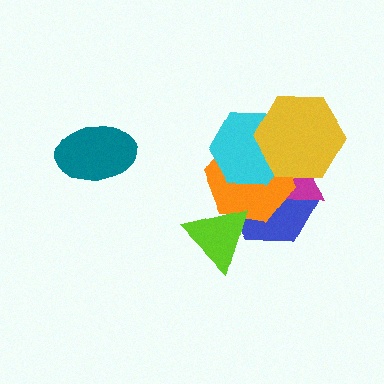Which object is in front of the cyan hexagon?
The yellow hexagon is in front of the cyan hexagon.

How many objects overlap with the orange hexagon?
5 objects overlap with the orange hexagon.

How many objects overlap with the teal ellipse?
0 objects overlap with the teal ellipse.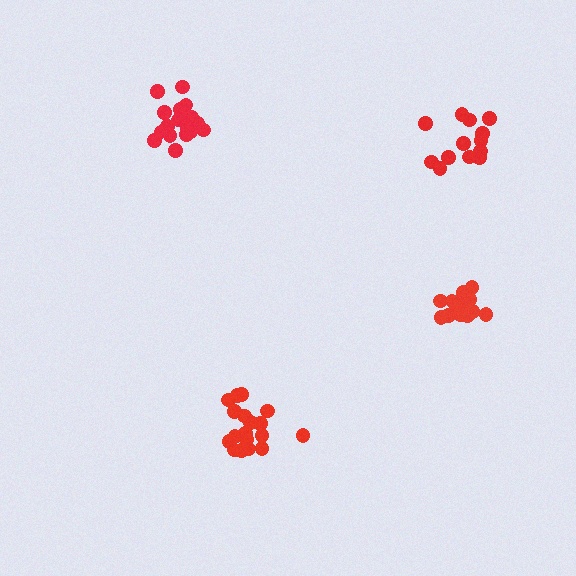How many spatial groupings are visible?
There are 4 spatial groupings.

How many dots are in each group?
Group 1: 18 dots, Group 2: 14 dots, Group 3: 17 dots, Group 4: 13 dots (62 total).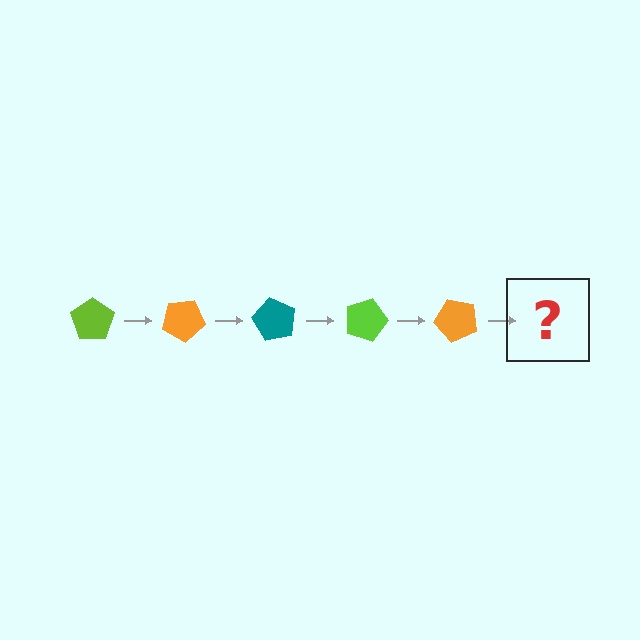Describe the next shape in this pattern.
It should be a teal pentagon, rotated 150 degrees from the start.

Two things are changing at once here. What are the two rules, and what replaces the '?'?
The two rules are that it rotates 30 degrees each step and the color cycles through lime, orange, and teal. The '?' should be a teal pentagon, rotated 150 degrees from the start.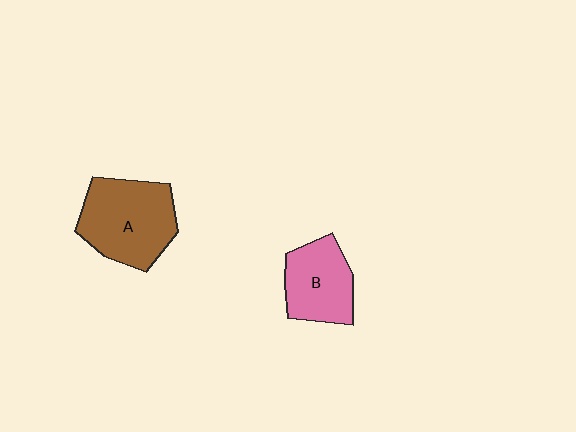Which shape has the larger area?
Shape A (brown).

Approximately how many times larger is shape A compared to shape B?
Approximately 1.4 times.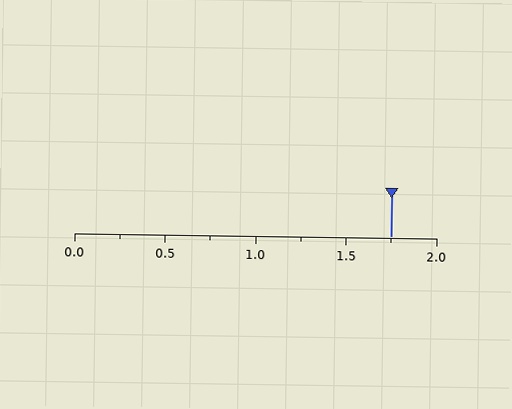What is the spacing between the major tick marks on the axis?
The major ticks are spaced 0.5 apart.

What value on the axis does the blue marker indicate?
The marker indicates approximately 1.75.